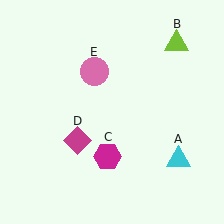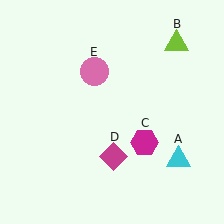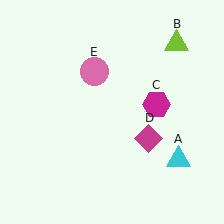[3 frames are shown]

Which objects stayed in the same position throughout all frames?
Cyan triangle (object A) and lime triangle (object B) and pink circle (object E) remained stationary.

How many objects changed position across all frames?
2 objects changed position: magenta hexagon (object C), magenta diamond (object D).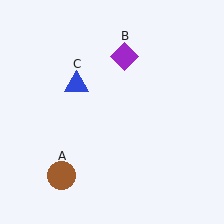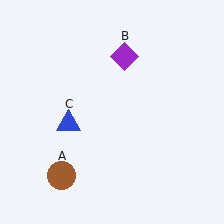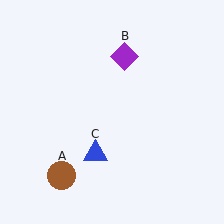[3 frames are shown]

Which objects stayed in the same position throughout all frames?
Brown circle (object A) and purple diamond (object B) remained stationary.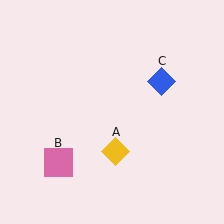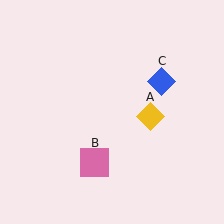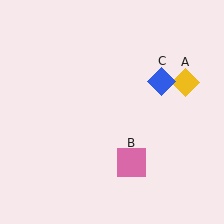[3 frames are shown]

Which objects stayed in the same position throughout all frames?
Blue diamond (object C) remained stationary.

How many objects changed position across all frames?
2 objects changed position: yellow diamond (object A), pink square (object B).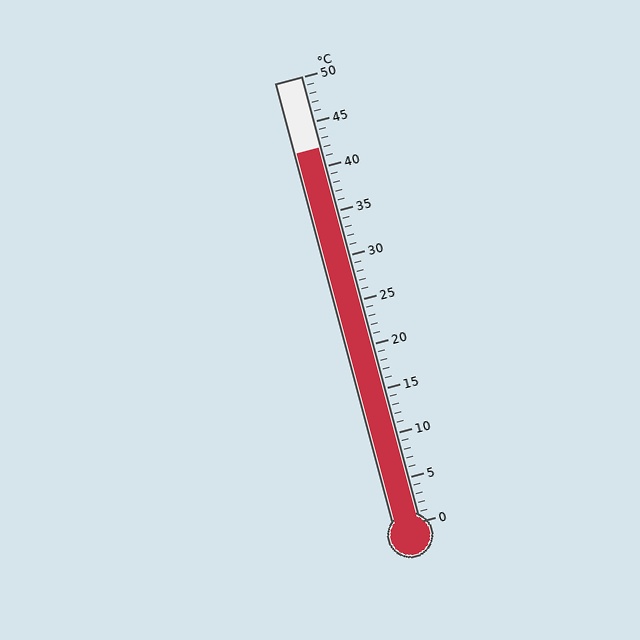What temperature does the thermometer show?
The thermometer shows approximately 42°C.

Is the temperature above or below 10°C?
The temperature is above 10°C.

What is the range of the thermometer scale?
The thermometer scale ranges from 0°C to 50°C.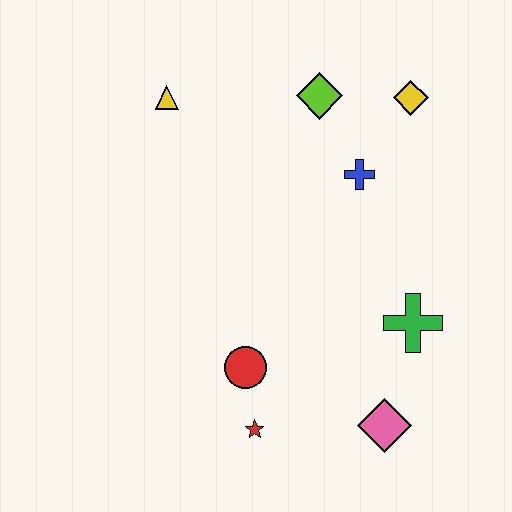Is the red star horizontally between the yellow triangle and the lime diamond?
Yes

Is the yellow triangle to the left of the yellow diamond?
Yes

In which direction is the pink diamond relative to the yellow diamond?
The pink diamond is below the yellow diamond.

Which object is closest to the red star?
The red circle is closest to the red star.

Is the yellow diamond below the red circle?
No